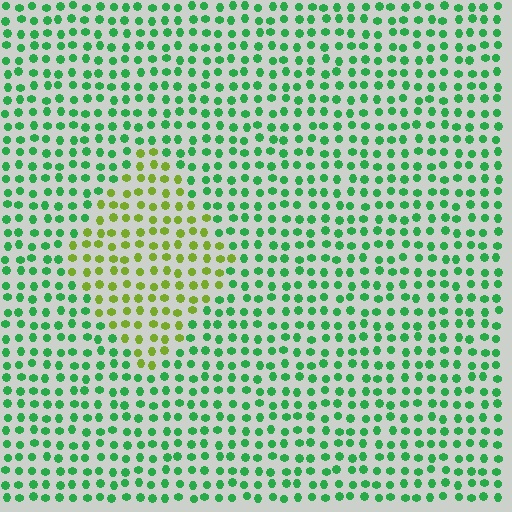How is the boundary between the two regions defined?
The boundary is defined purely by a slight shift in hue (about 51 degrees). Spacing, size, and orientation are identical on both sides.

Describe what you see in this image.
The image is filled with small green elements in a uniform arrangement. A diamond-shaped region is visible where the elements are tinted to a slightly different hue, forming a subtle color boundary.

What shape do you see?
I see a diamond.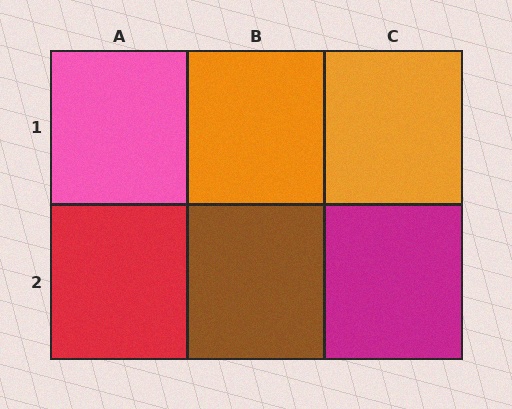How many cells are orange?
2 cells are orange.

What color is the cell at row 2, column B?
Brown.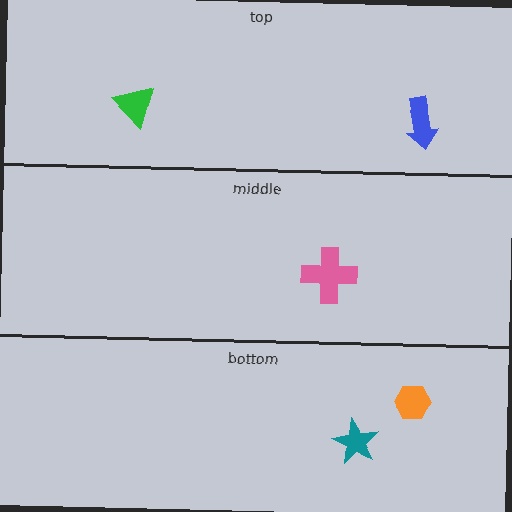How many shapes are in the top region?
2.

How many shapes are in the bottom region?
2.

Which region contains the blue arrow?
The top region.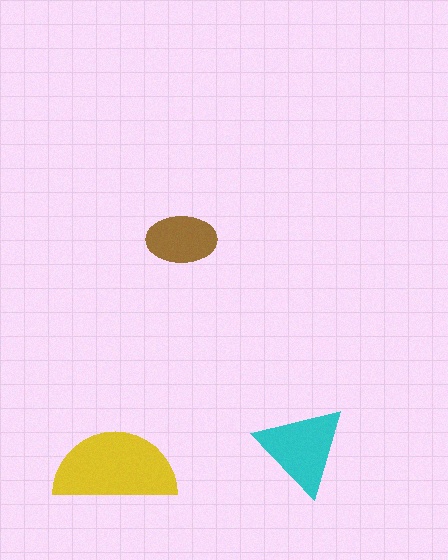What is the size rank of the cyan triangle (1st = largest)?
2nd.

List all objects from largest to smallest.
The yellow semicircle, the cyan triangle, the brown ellipse.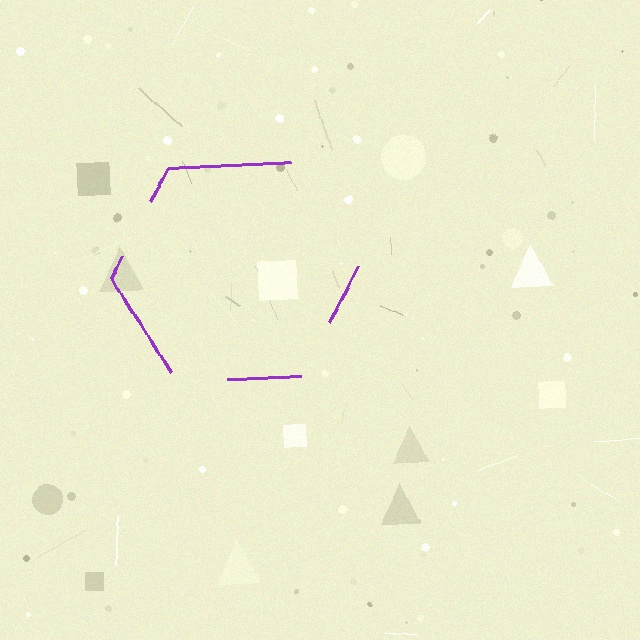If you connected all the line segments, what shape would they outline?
They would outline a hexagon.